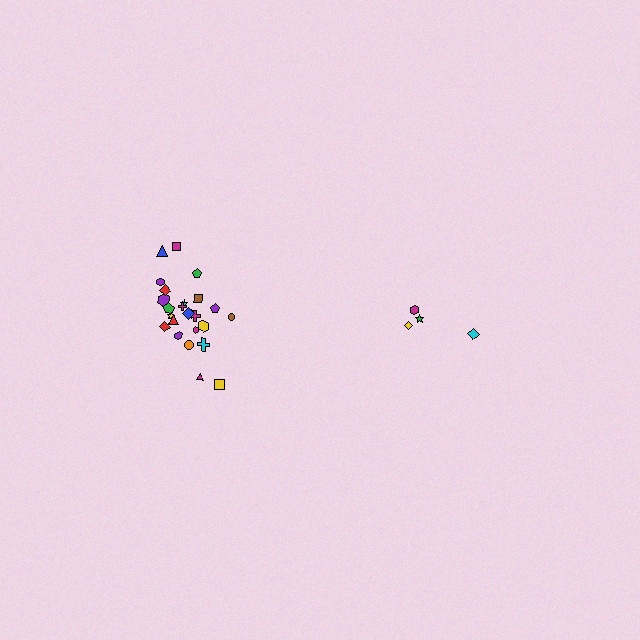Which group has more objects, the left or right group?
The left group.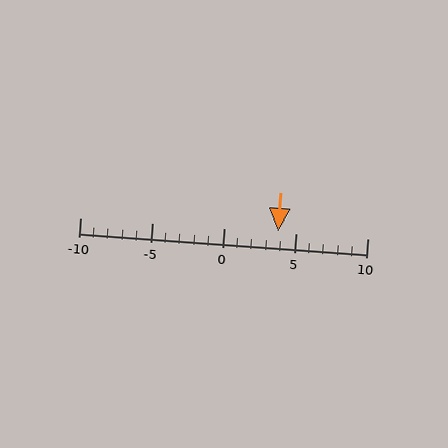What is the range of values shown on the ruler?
The ruler shows values from -10 to 10.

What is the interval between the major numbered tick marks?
The major tick marks are spaced 5 units apart.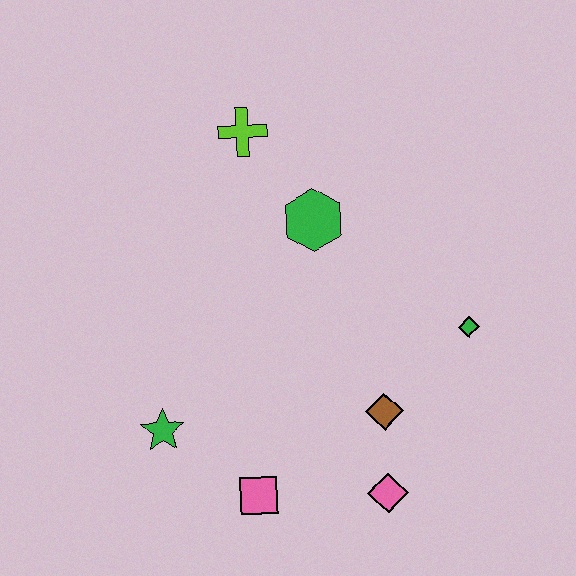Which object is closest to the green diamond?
The brown diamond is closest to the green diamond.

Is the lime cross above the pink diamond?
Yes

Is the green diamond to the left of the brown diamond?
No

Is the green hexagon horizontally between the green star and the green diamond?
Yes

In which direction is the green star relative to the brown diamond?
The green star is to the left of the brown diamond.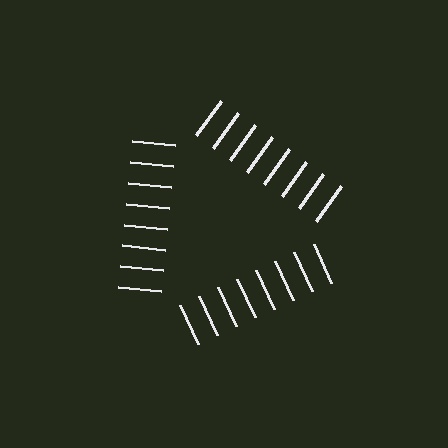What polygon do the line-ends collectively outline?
An illusory triangle — the line segments terminate on its edges but no continuous stroke is drawn.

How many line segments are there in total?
24 — 8 along each of the 3 edges.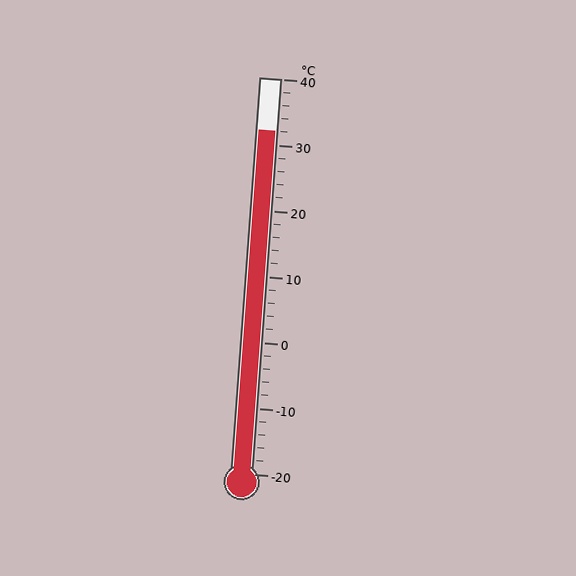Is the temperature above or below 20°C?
The temperature is above 20°C.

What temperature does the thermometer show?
The thermometer shows approximately 32°C.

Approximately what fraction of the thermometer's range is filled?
The thermometer is filled to approximately 85% of its range.